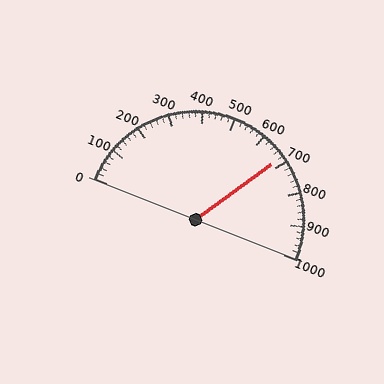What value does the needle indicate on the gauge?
The needle indicates approximately 680.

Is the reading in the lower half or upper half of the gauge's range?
The reading is in the upper half of the range (0 to 1000).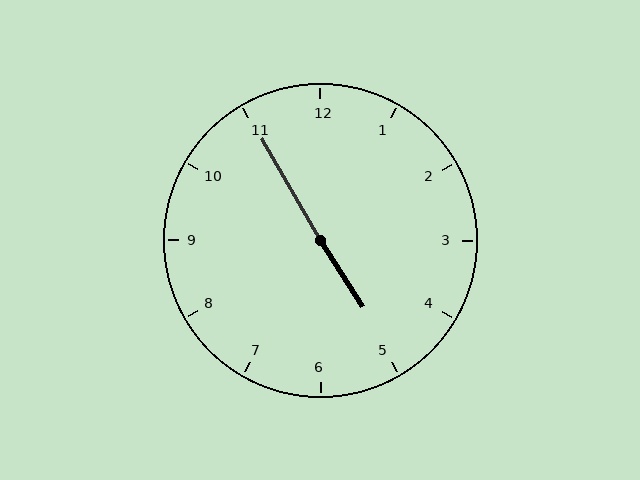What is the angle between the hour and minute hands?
Approximately 178 degrees.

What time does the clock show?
4:55.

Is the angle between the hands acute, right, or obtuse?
It is obtuse.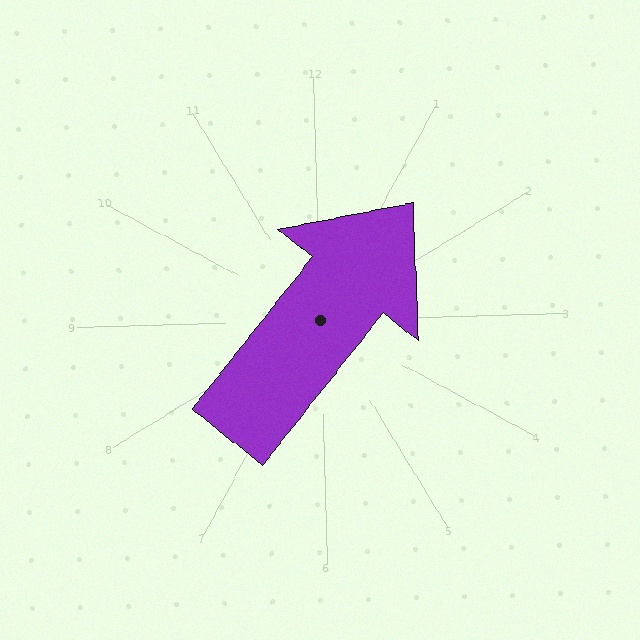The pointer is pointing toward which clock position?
Roughly 1 o'clock.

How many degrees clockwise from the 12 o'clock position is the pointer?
Approximately 40 degrees.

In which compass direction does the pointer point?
Northeast.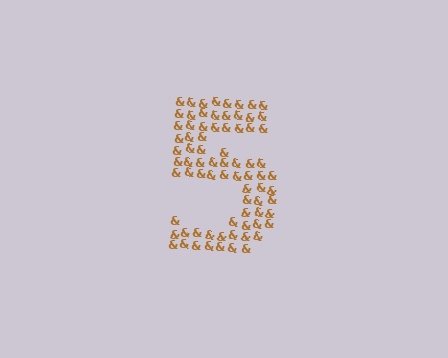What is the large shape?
The large shape is the digit 5.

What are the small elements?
The small elements are ampersands.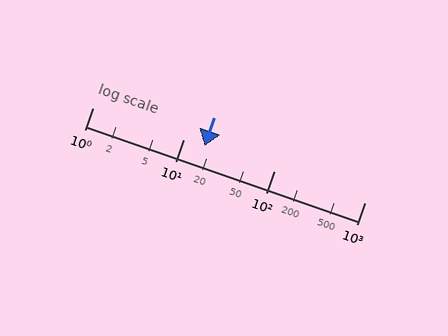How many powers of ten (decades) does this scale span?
The scale spans 3 decades, from 1 to 1000.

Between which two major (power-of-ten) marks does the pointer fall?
The pointer is between 10 and 100.